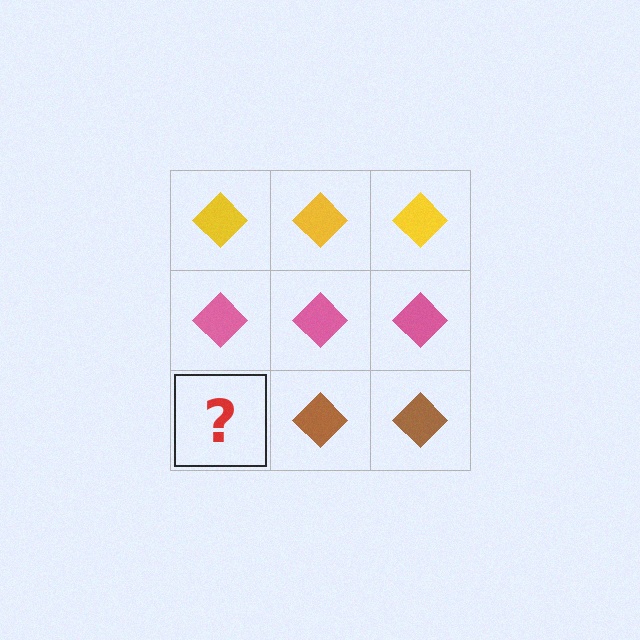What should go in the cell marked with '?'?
The missing cell should contain a brown diamond.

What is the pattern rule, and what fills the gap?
The rule is that each row has a consistent color. The gap should be filled with a brown diamond.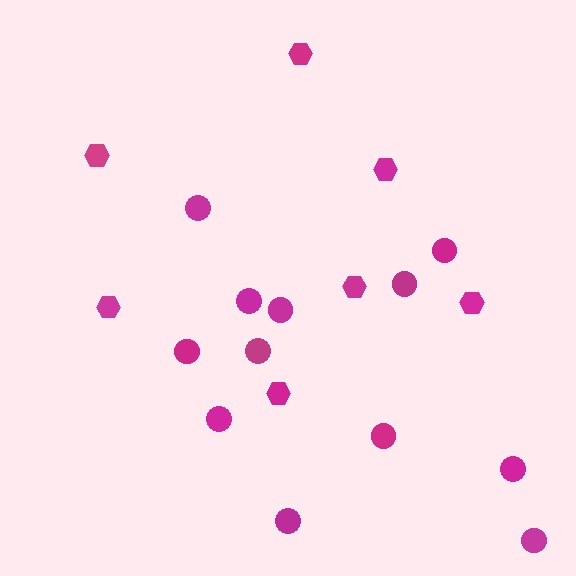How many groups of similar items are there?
There are 2 groups: one group of hexagons (7) and one group of circles (12).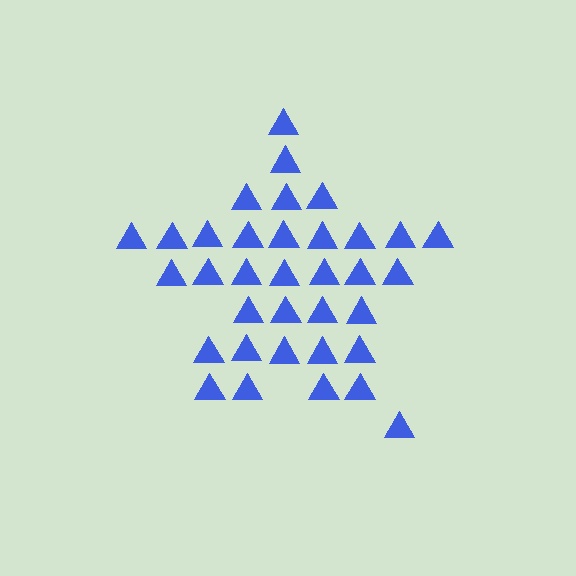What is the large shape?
The large shape is a star.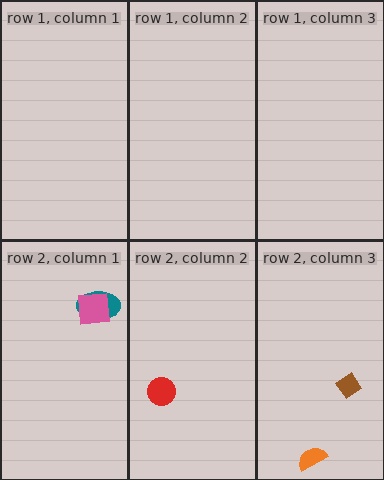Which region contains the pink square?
The row 2, column 1 region.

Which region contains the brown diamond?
The row 2, column 3 region.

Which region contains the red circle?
The row 2, column 2 region.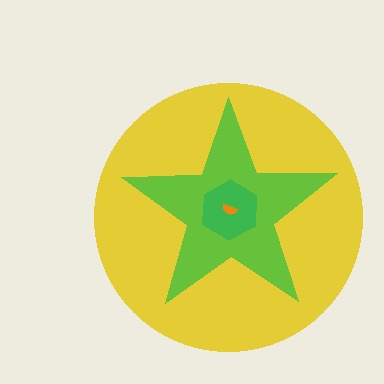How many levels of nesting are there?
4.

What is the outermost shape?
The yellow circle.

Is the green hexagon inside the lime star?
Yes.